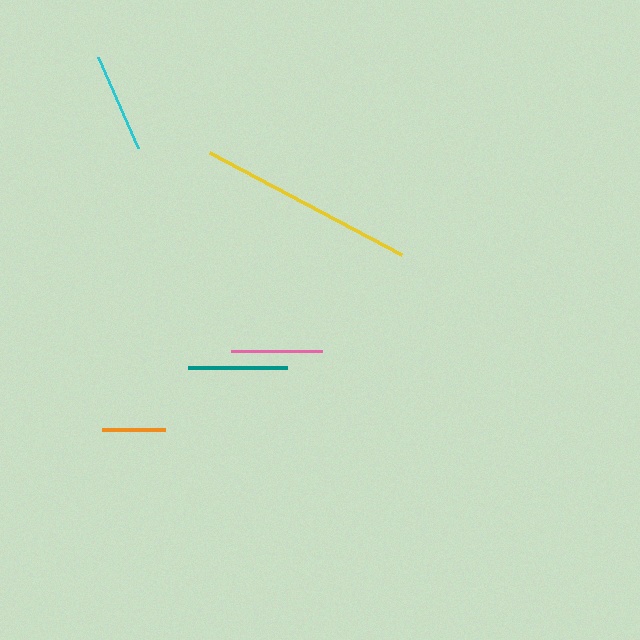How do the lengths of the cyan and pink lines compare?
The cyan and pink lines are approximately the same length.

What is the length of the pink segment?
The pink segment is approximately 92 pixels long.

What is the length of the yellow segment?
The yellow segment is approximately 217 pixels long.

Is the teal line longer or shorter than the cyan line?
The cyan line is longer than the teal line.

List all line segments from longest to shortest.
From longest to shortest: yellow, cyan, teal, pink, orange.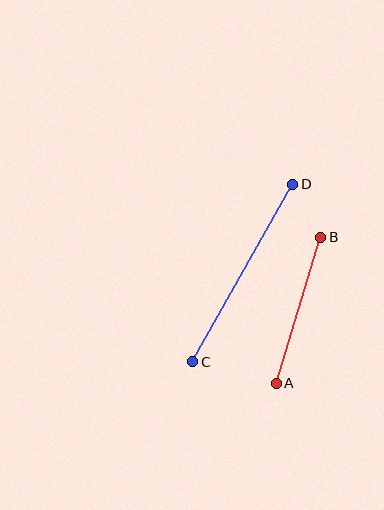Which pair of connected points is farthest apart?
Points C and D are farthest apart.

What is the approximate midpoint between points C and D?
The midpoint is at approximately (243, 273) pixels.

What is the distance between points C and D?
The distance is approximately 204 pixels.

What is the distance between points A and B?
The distance is approximately 152 pixels.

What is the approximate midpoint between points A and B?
The midpoint is at approximately (298, 310) pixels.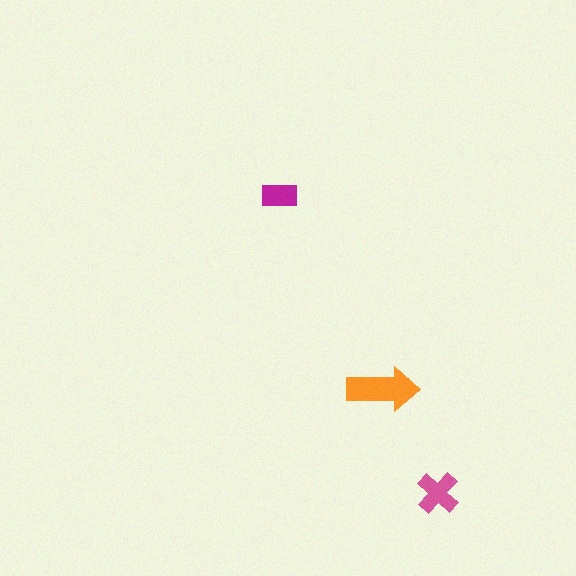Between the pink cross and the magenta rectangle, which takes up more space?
The pink cross.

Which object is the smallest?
The magenta rectangle.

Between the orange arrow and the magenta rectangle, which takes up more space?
The orange arrow.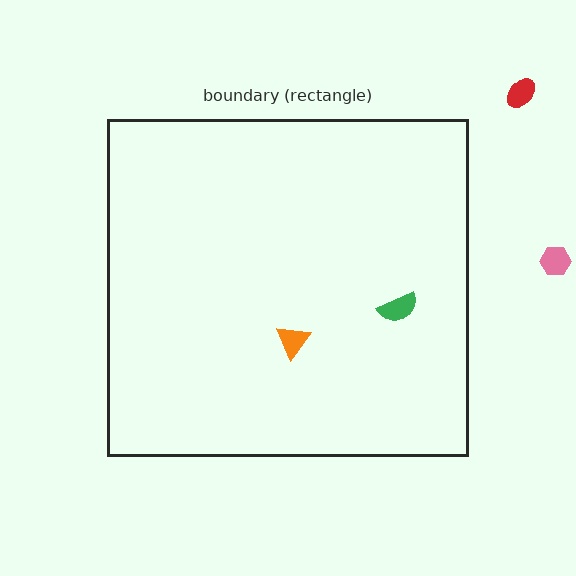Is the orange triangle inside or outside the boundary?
Inside.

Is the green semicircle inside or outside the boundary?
Inside.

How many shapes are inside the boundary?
2 inside, 2 outside.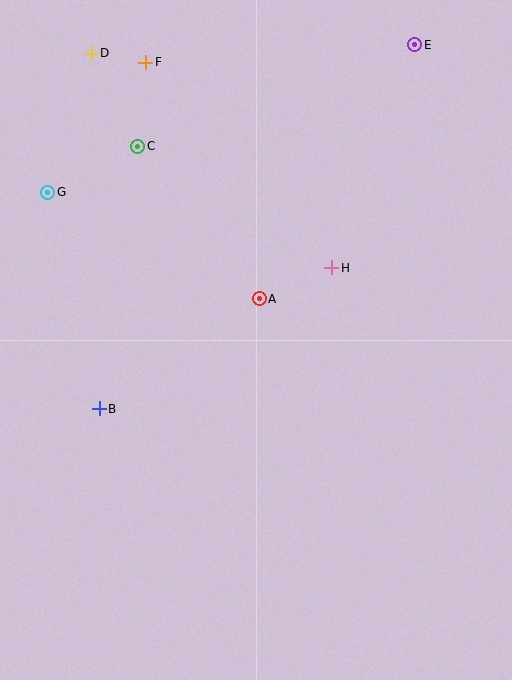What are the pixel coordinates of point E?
Point E is at (415, 45).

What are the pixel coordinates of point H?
Point H is at (332, 268).